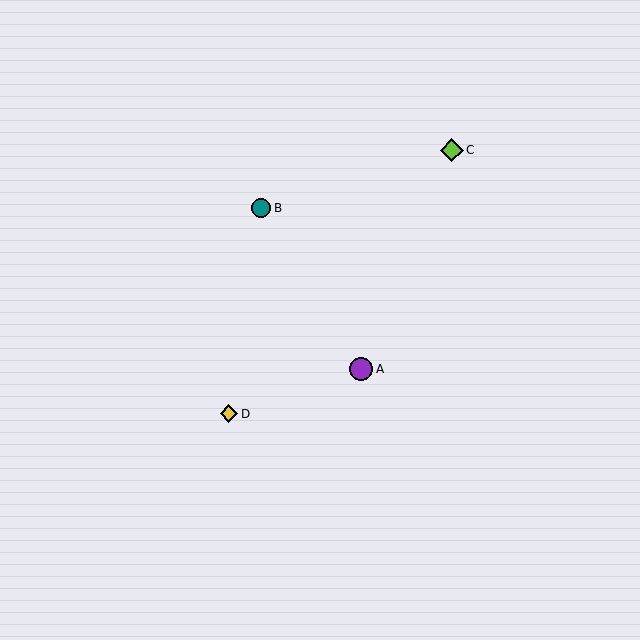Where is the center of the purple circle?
The center of the purple circle is at (361, 369).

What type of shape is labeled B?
Shape B is a teal circle.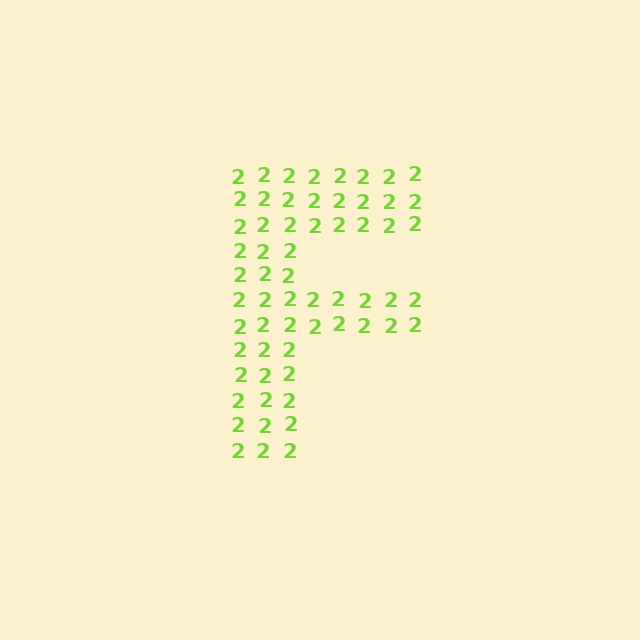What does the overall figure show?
The overall figure shows the letter F.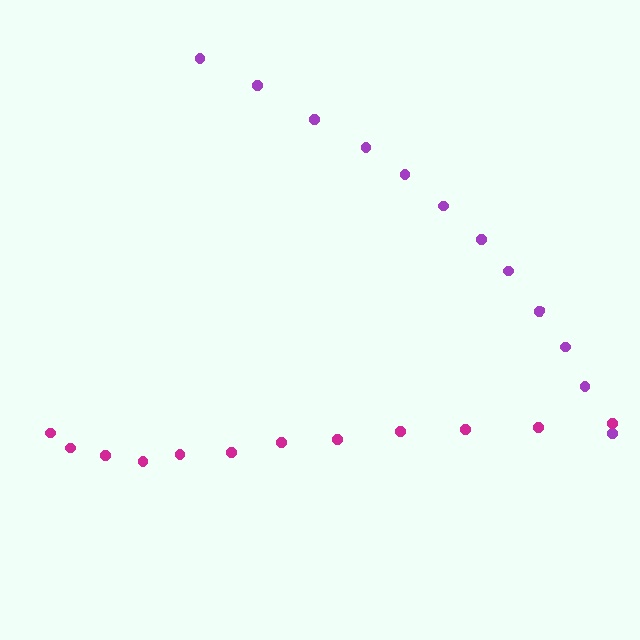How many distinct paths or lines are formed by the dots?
There are 2 distinct paths.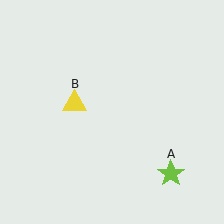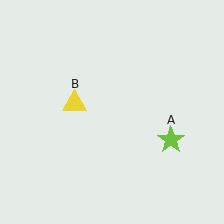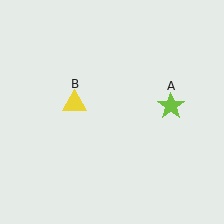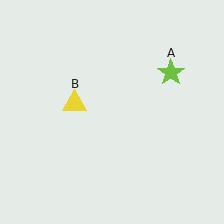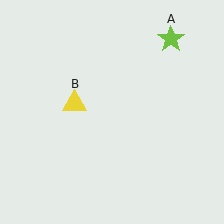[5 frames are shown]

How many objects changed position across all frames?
1 object changed position: lime star (object A).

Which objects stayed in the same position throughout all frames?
Yellow triangle (object B) remained stationary.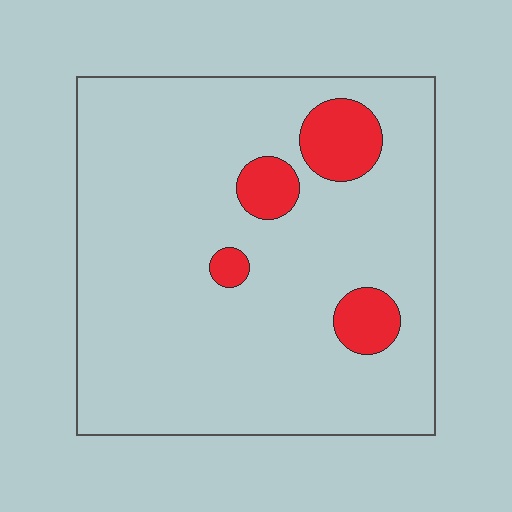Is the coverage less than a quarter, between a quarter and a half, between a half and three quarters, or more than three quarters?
Less than a quarter.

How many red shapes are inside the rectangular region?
4.